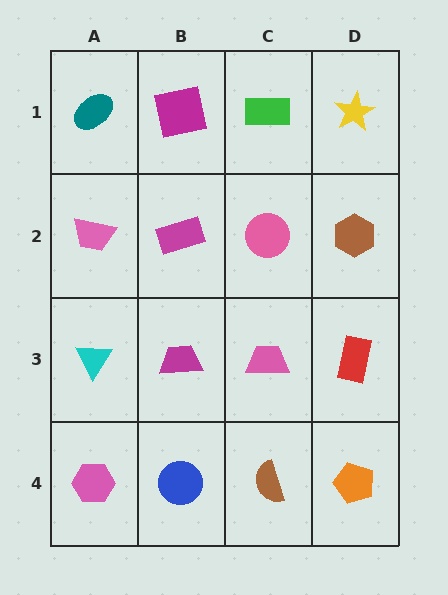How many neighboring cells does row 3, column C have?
4.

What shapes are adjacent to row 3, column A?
A pink trapezoid (row 2, column A), a pink hexagon (row 4, column A), a magenta trapezoid (row 3, column B).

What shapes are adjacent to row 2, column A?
A teal ellipse (row 1, column A), a cyan triangle (row 3, column A), a magenta rectangle (row 2, column B).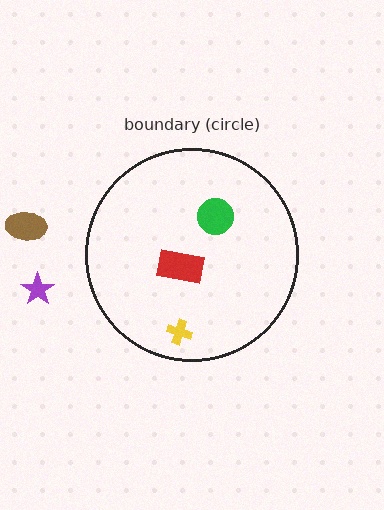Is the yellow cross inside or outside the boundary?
Inside.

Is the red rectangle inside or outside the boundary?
Inside.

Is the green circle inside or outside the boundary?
Inside.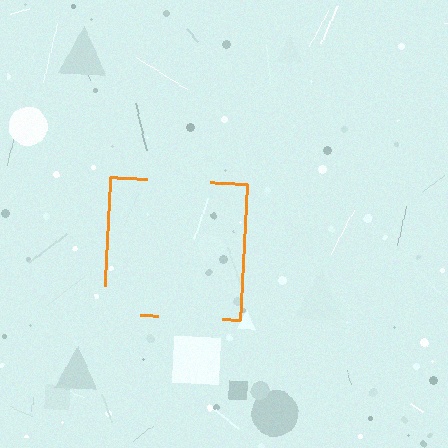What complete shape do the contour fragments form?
The contour fragments form a square.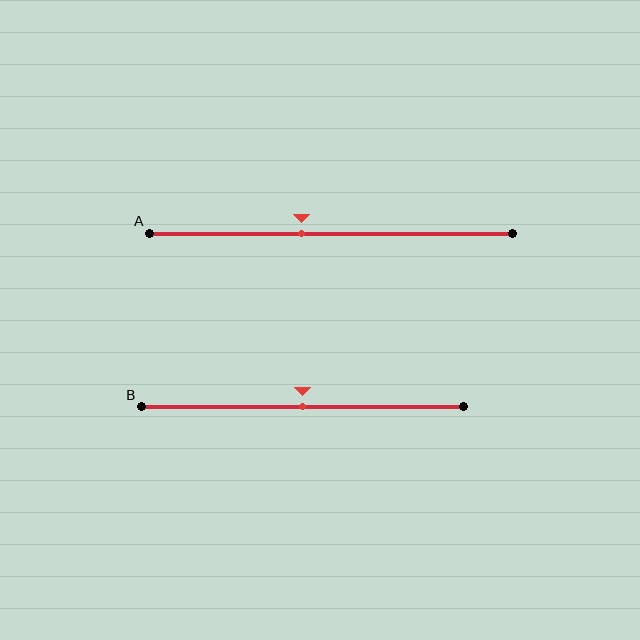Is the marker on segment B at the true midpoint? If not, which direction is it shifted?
Yes, the marker on segment B is at the true midpoint.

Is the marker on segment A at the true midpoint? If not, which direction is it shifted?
No, the marker on segment A is shifted to the left by about 8% of the segment length.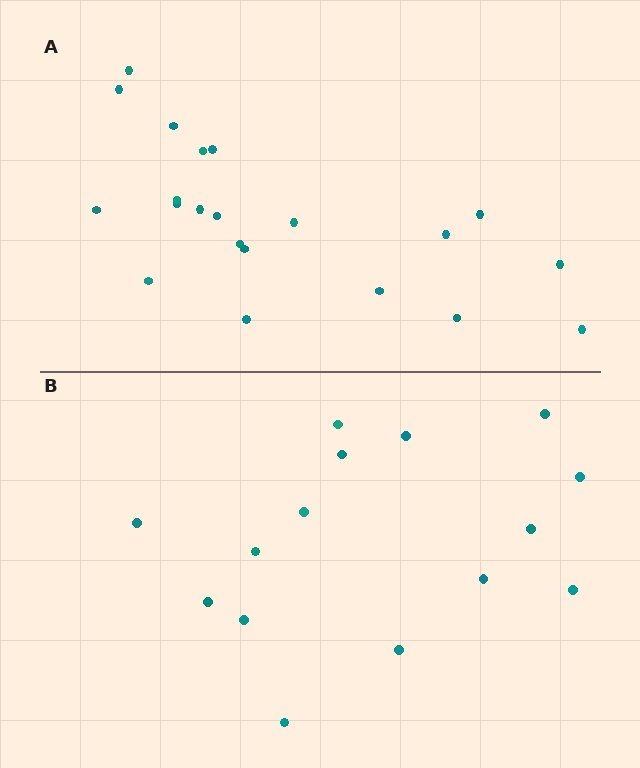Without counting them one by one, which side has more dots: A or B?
Region A (the top region) has more dots.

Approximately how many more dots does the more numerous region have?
Region A has about 6 more dots than region B.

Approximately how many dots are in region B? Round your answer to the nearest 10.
About 20 dots. (The exact count is 15, which rounds to 20.)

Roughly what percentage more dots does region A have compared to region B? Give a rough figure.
About 40% more.